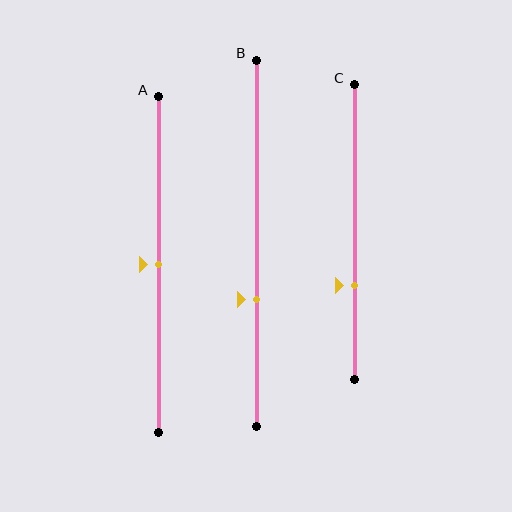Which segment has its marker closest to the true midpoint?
Segment A has its marker closest to the true midpoint.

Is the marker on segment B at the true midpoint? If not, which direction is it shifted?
No, the marker on segment B is shifted downward by about 15% of the segment length.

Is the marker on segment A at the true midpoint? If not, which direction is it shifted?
Yes, the marker on segment A is at the true midpoint.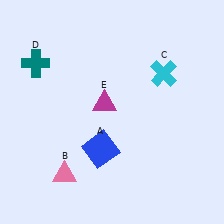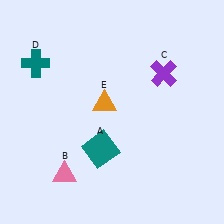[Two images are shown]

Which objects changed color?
A changed from blue to teal. C changed from cyan to purple. E changed from magenta to orange.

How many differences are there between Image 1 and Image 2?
There are 3 differences between the two images.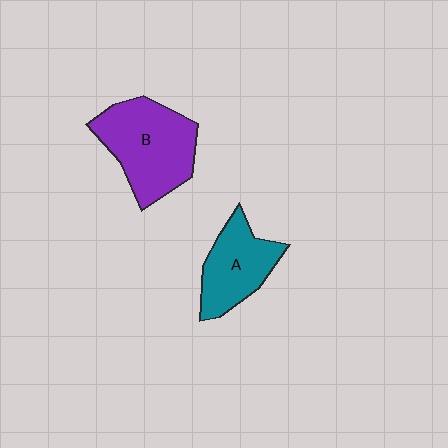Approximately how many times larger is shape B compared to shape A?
Approximately 1.4 times.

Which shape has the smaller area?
Shape A (teal).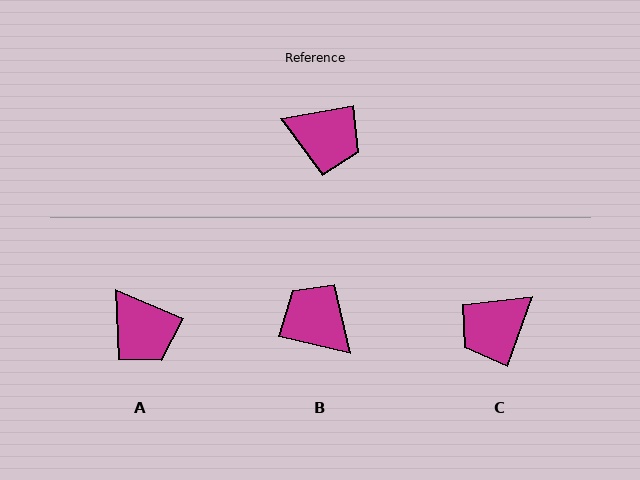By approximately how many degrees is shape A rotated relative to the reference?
Approximately 34 degrees clockwise.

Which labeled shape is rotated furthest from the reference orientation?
B, about 156 degrees away.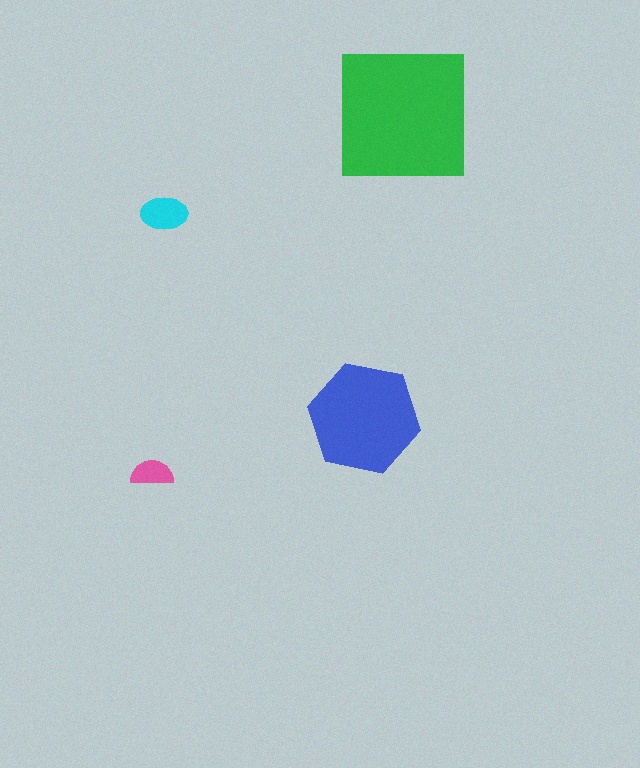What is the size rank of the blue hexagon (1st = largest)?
2nd.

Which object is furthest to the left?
The pink semicircle is leftmost.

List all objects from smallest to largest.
The pink semicircle, the cyan ellipse, the blue hexagon, the green square.